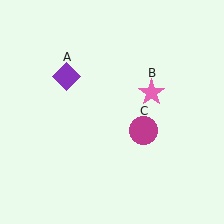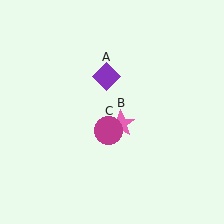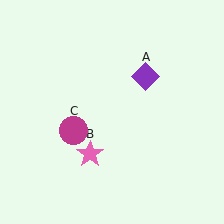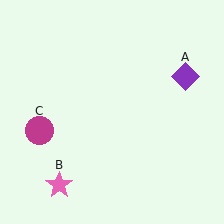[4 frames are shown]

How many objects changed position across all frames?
3 objects changed position: purple diamond (object A), pink star (object B), magenta circle (object C).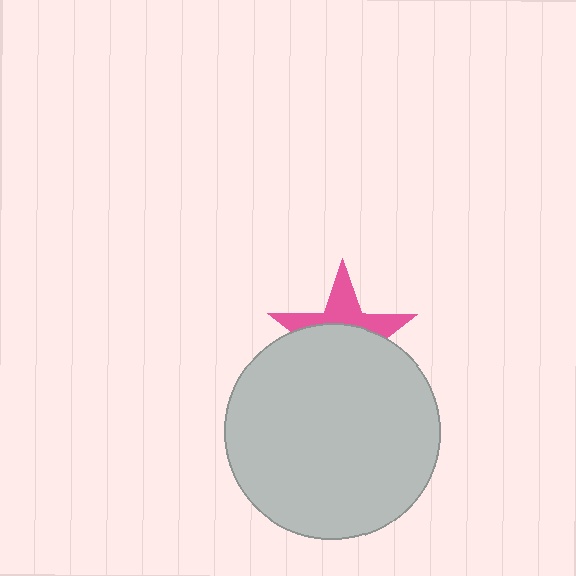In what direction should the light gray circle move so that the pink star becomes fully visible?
The light gray circle should move down. That is the shortest direction to clear the overlap and leave the pink star fully visible.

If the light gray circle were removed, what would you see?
You would see the complete pink star.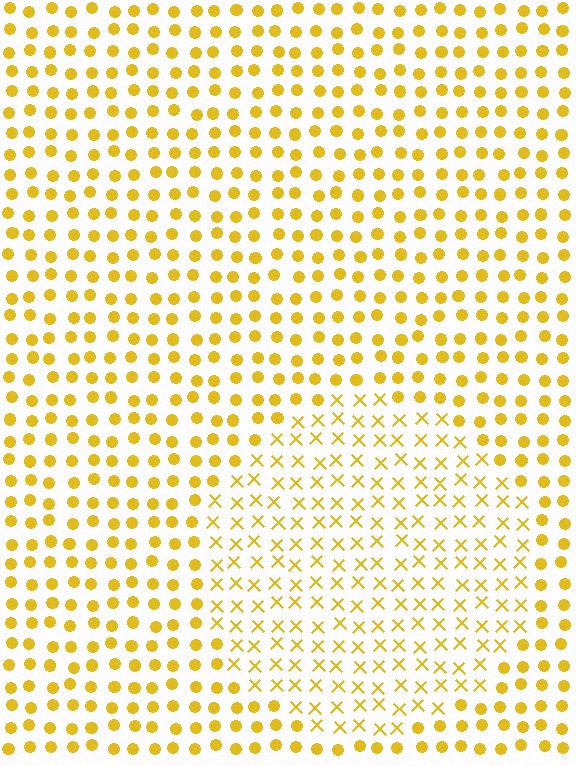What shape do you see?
I see a circle.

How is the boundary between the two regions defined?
The boundary is defined by a change in element shape: X marks inside vs. circles outside. All elements share the same color and spacing.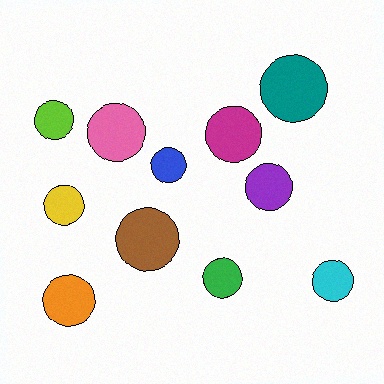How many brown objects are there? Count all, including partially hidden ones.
There is 1 brown object.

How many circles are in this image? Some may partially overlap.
There are 11 circles.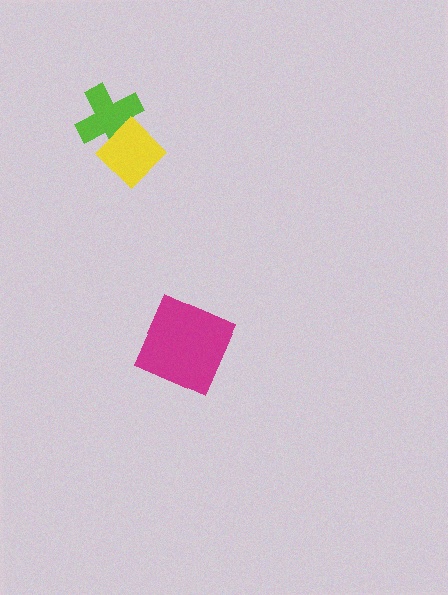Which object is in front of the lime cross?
The yellow diamond is in front of the lime cross.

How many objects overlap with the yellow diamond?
1 object overlaps with the yellow diamond.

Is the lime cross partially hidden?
Yes, it is partially covered by another shape.